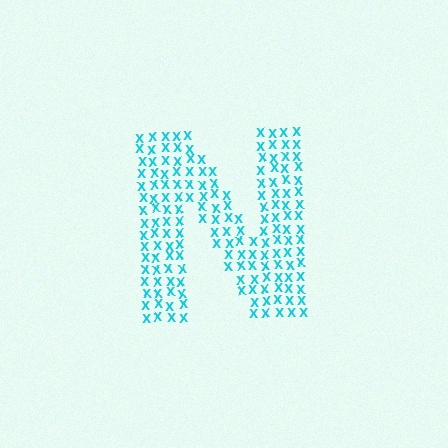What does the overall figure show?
The overall figure shows the letter N.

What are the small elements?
The small elements are letter X's.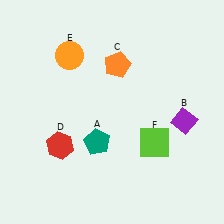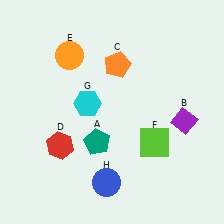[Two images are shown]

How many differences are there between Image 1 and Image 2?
There are 2 differences between the two images.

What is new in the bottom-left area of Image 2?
A blue circle (H) was added in the bottom-left area of Image 2.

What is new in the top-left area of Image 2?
A cyan hexagon (G) was added in the top-left area of Image 2.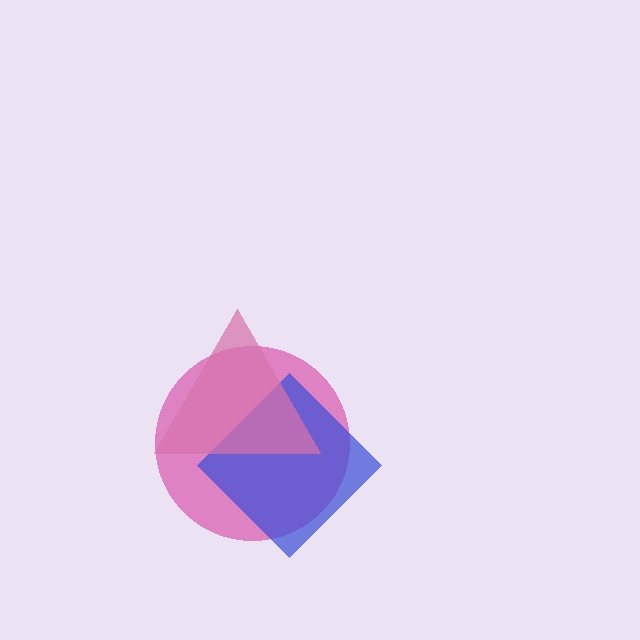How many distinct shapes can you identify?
There are 3 distinct shapes: a magenta circle, a blue diamond, a pink triangle.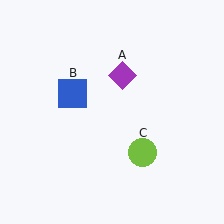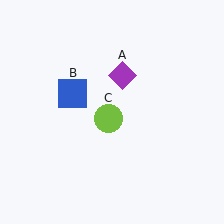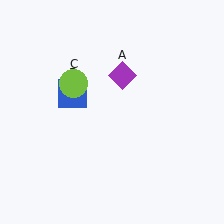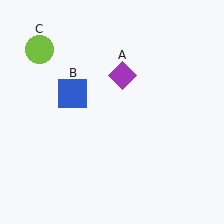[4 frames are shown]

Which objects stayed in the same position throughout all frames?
Purple diamond (object A) and blue square (object B) remained stationary.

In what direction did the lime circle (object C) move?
The lime circle (object C) moved up and to the left.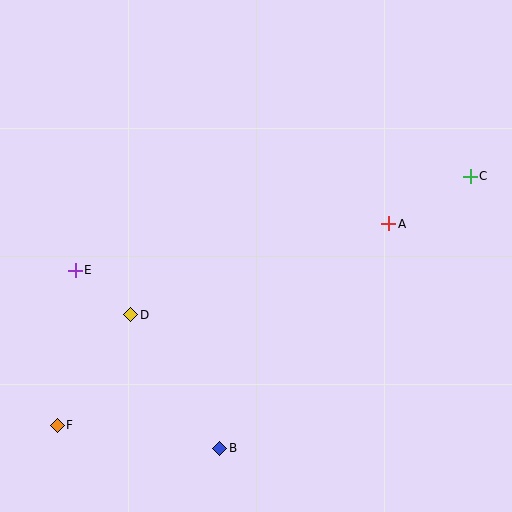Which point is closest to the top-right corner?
Point C is closest to the top-right corner.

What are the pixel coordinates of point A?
Point A is at (389, 224).